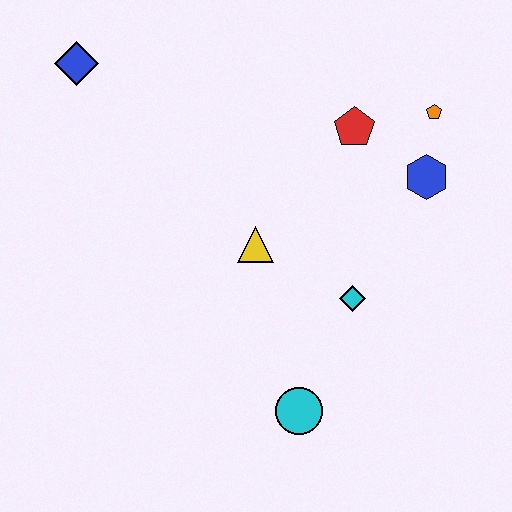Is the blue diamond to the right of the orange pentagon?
No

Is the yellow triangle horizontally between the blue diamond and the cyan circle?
Yes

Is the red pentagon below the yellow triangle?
No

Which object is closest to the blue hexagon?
The orange pentagon is closest to the blue hexagon.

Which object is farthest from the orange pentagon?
The blue diamond is farthest from the orange pentagon.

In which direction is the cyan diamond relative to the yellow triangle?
The cyan diamond is to the right of the yellow triangle.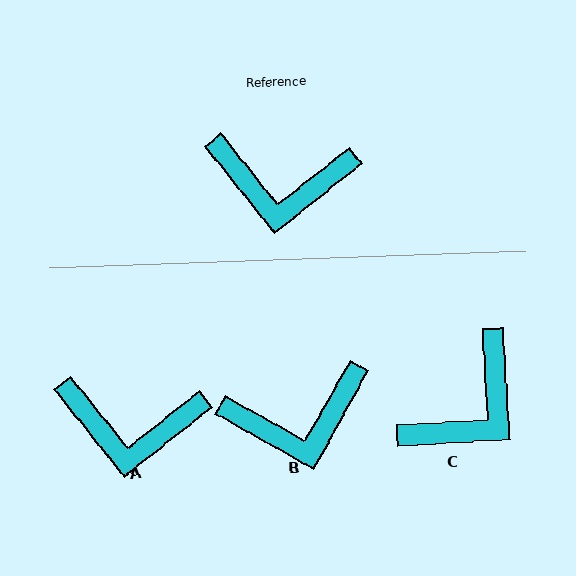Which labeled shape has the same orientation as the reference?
A.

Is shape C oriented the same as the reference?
No, it is off by about 55 degrees.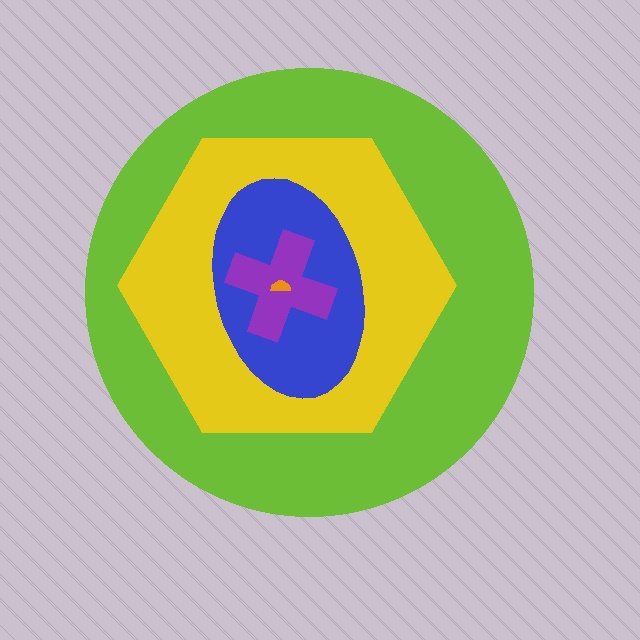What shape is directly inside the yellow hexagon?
The blue ellipse.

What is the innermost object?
The orange semicircle.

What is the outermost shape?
The lime circle.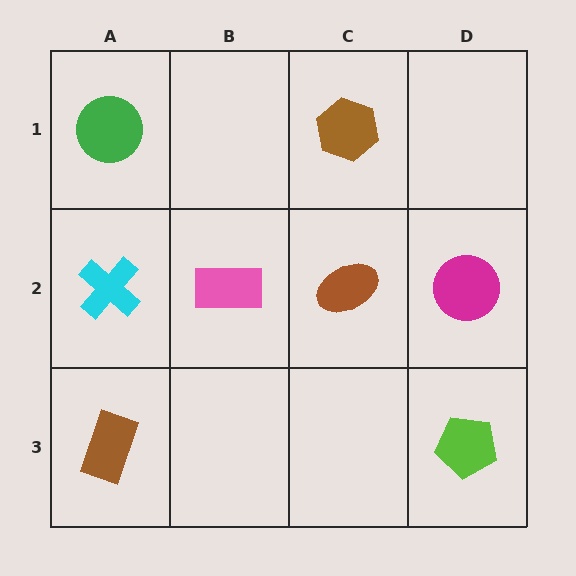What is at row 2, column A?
A cyan cross.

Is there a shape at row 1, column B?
No, that cell is empty.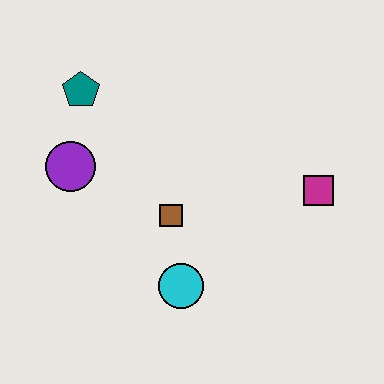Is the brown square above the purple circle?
No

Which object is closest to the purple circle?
The teal pentagon is closest to the purple circle.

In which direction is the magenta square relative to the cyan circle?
The magenta square is to the right of the cyan circle.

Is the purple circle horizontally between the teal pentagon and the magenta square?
No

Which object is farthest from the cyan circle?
The teal pentagon is farthest from the cyan circle.